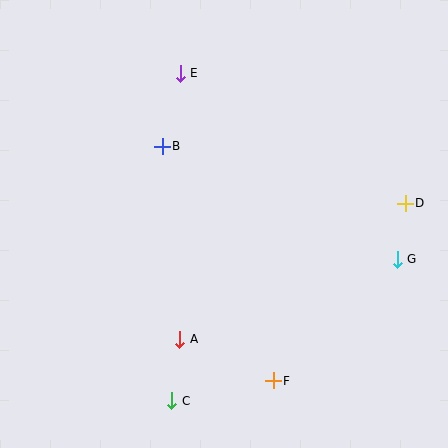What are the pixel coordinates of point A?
Point A is at (180, 339).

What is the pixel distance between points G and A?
The distance between G and A is 232 pixels.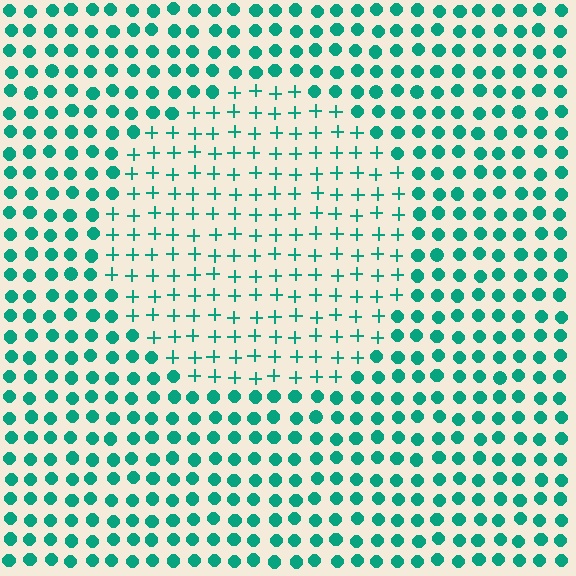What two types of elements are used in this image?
The image uses plus signs inside the circle region and circles outside it.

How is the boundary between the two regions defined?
The boundary is defined by a change in element shape: plus signs inside vs. circles outside. All elements share the same color and spacing.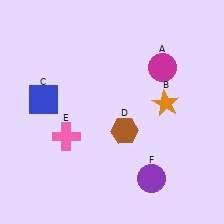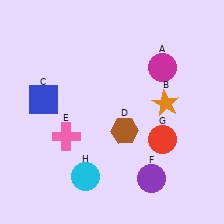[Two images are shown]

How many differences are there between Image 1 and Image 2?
There are 2 differences between the two images.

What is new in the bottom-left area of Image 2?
A cyan circle (H) was added in the bottom-left area of Image 2.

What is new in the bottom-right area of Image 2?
A red circle (G) was added in the bottom-right area of Image 2.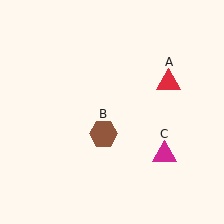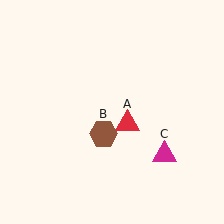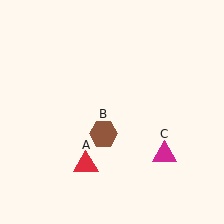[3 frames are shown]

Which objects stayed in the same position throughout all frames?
Brown hexagon (object B) and magenta triangle (object C) remained stationary.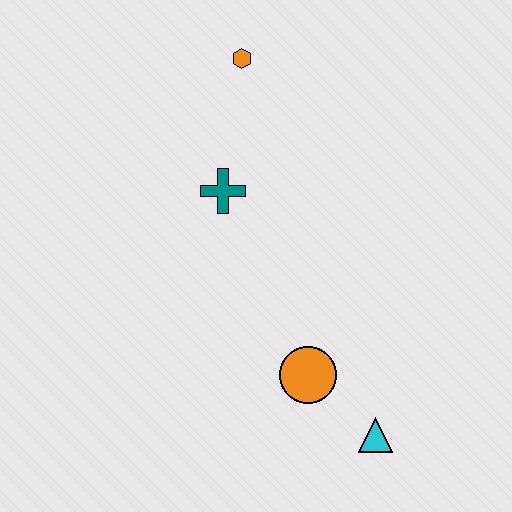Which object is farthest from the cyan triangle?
The orange hexagon is farthest from the cyan triangle.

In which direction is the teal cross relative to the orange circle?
The teal cross is above the orange circle.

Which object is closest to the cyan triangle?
The orange circle is closest to the cyan triangle.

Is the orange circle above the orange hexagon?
No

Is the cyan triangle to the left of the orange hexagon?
No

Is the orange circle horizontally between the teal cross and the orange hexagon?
No